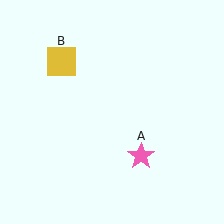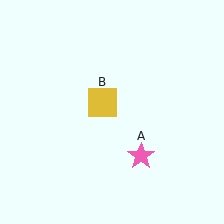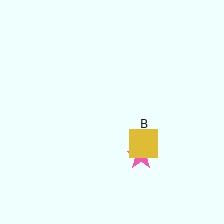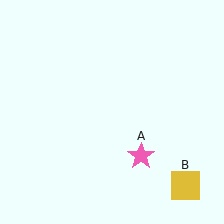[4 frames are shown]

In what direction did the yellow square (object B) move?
The yellow square (object B) moved down and to the right.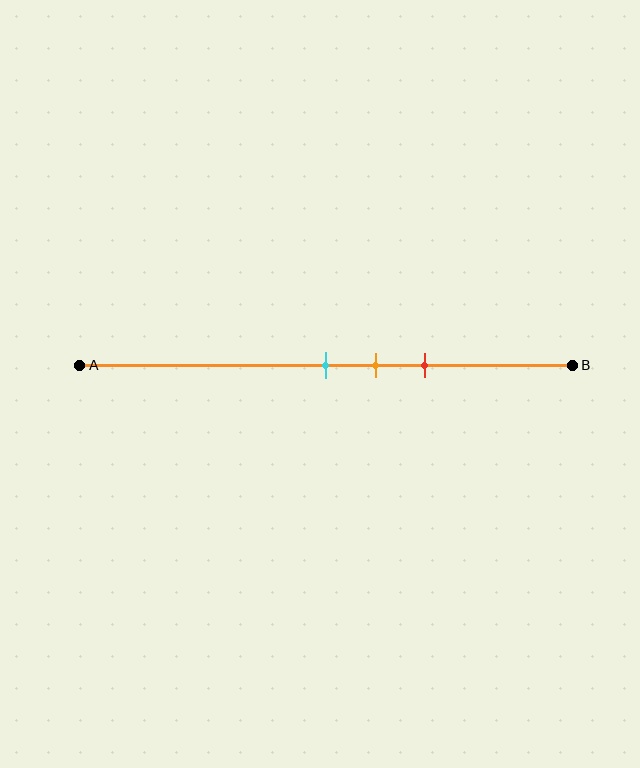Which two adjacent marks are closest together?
The cyan and orange marks are the closest adjacent pair.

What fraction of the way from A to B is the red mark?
The red mark is approximately 70% (0.7) of the way from A to B.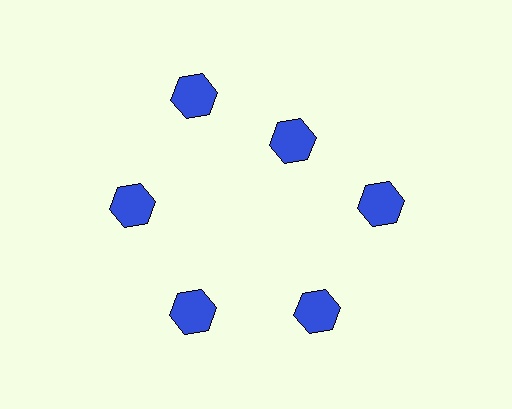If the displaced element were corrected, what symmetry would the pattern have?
It would have 6-fold rotational symmetry — the pattern would map onto itself every 60 degrees.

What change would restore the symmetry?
The symmetry would be restored by moving it outward, back onto the ring so that all 6 hexagons sit at equal angles and equal distance from the center.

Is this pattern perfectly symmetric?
No. The 6 blue hexagons are arranged in a ring, but one element near the 1 o'clock position is pulled inward toward the center, breaking the 6-fold rotational symmetry.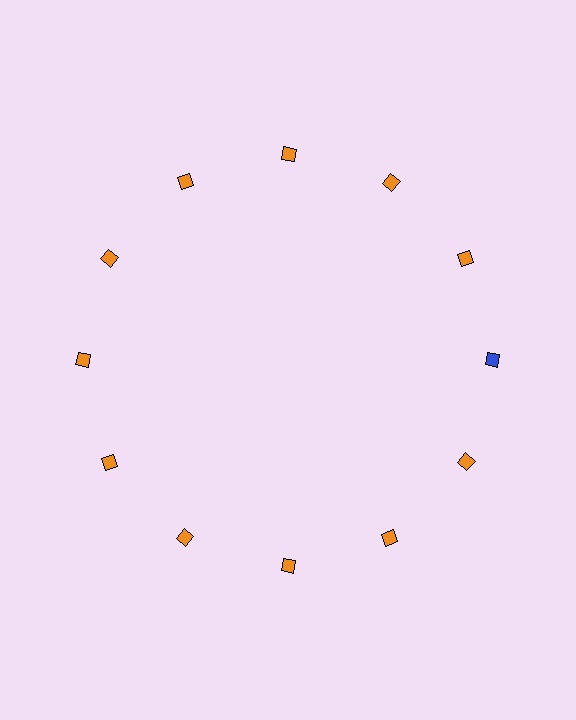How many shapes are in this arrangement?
There are 12 shapes arranged in a ring pattern.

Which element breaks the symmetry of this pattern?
The blue diamond at roughly the 3 o'clock position breaks the symmetry. All other shapes are orange diamonds.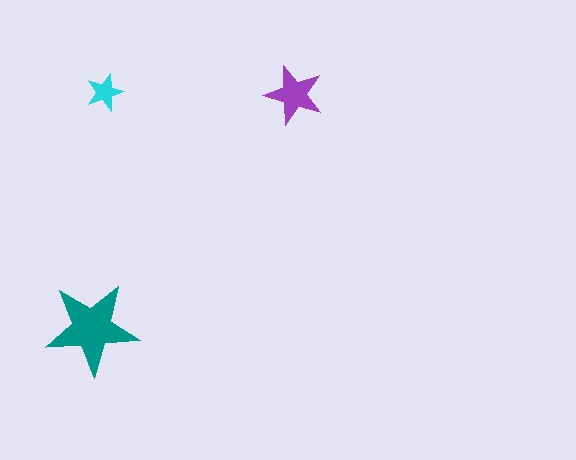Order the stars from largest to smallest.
the teal one, the purple one, the cyan one.